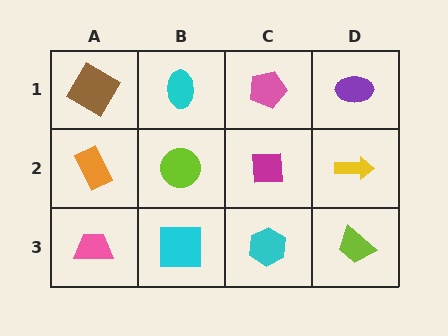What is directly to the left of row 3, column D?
A cyan hexagon.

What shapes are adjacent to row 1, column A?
An orange rectangle (row 2, column A), a cyan ellipse (row 1, column B).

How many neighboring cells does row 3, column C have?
3.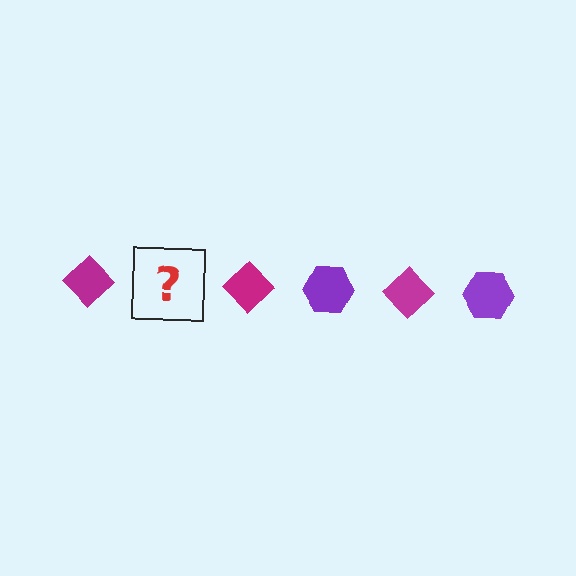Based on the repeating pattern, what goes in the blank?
The blank should be a purple hexagon.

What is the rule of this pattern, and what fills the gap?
The rule is that the pattern alternates between magenta diamond and purple hexagon. The gap should be filled with a purple hexagon.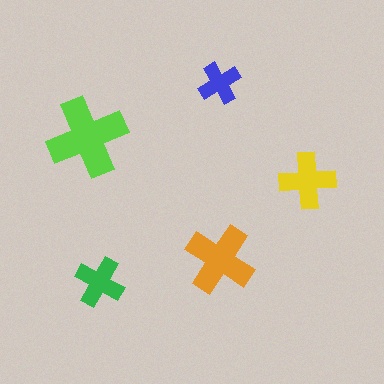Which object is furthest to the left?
The lime cross is leftmost.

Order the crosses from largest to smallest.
the lime one, the orange one, the yellow one, the green one, the blue one.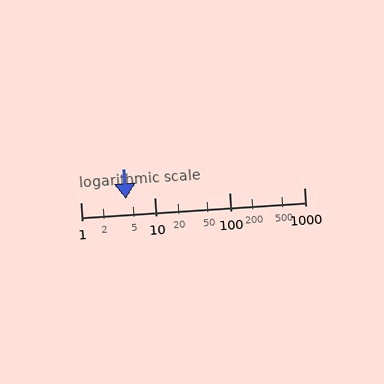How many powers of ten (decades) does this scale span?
The scale spans 3 decades, from 1 to 1000.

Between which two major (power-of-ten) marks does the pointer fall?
The pointer is between 1 and 10.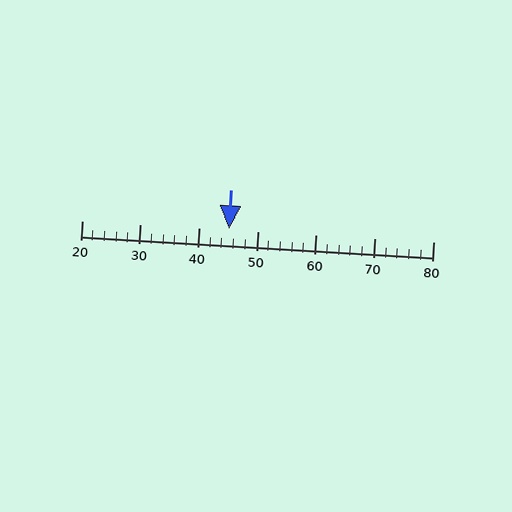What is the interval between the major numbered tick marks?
The major tick marks are spaced 10 units apart.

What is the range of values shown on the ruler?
The ruler shows values from 20 to 80.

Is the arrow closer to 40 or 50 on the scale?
The arrow is closer to 50.